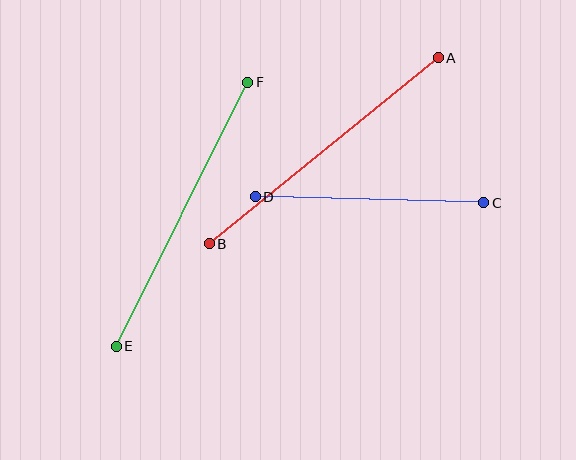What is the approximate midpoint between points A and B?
The midpoint is at approximately (324, 151) pixels.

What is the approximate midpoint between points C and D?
The midpoint is at approximately (369, 200) pixels.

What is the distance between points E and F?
The distance is approximately 295 pixels.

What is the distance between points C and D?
The distance is approximately 229 pixels.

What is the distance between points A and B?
The distance is approximately 295 pixels.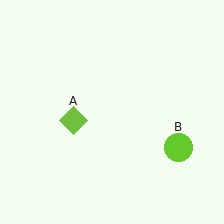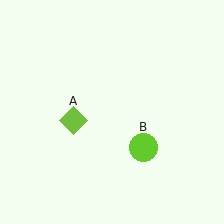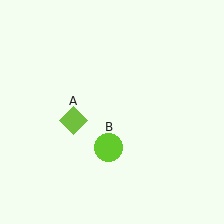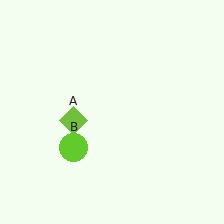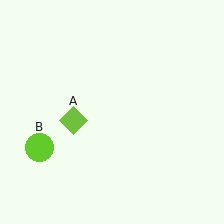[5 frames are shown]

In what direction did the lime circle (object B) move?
The lime circle (object B) moved left.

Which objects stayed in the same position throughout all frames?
Lime diamond (object A) remained stationary.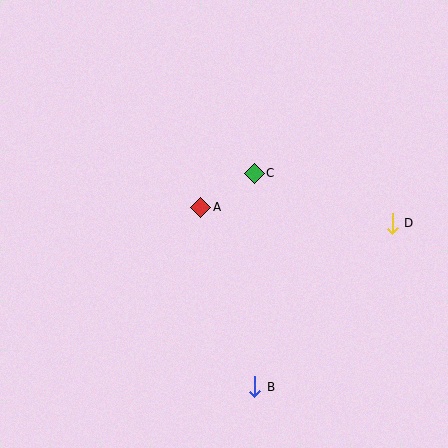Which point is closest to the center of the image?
Point A at (201, 207) is closest to the center.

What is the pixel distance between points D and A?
The distance between D and A is 192 pixels.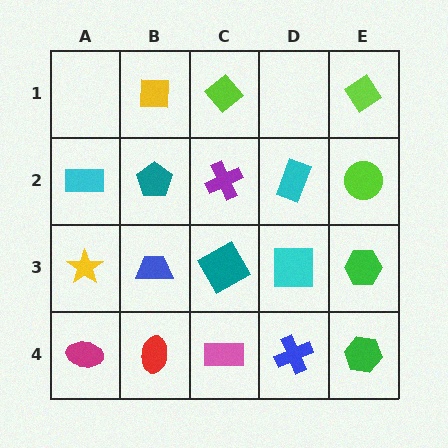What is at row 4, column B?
A red ellipse.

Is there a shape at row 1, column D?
No, that cell is empty.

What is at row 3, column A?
A yellow star.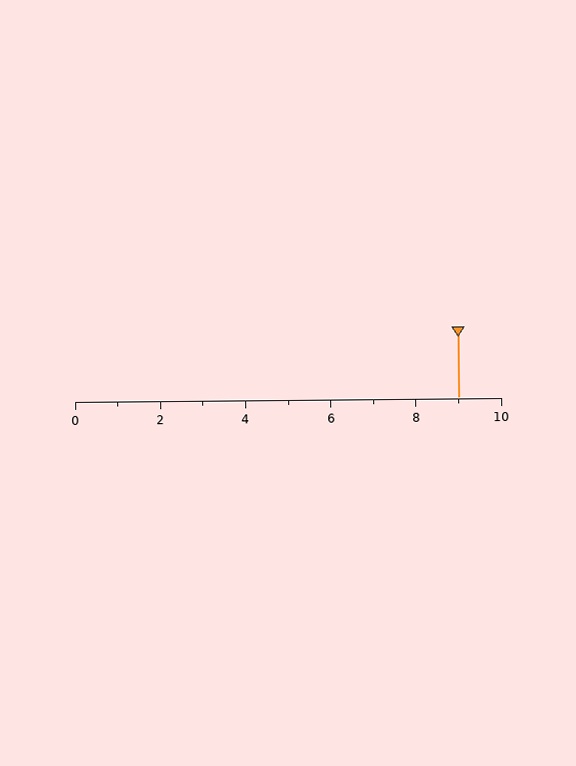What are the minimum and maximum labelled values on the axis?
The axis runs from 0 to 10.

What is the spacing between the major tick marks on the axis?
The major ticks are spaced 2 apart.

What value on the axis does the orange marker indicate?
The marker indicates approximately 9.